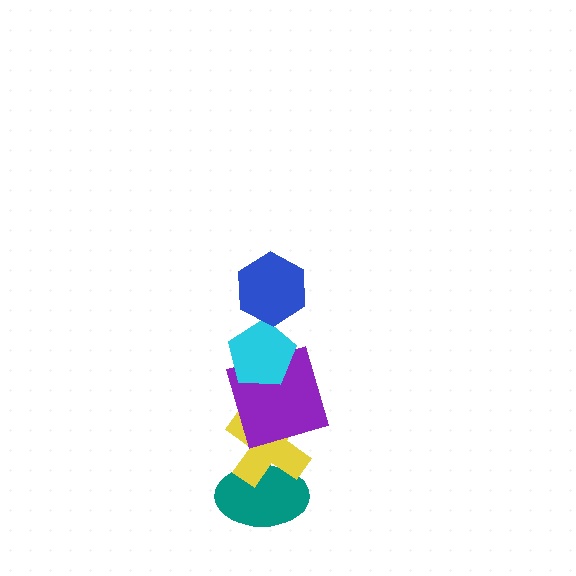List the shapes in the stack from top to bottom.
From top to bottom: the blue hexagon, the cyan pentagon, the purple square, the yellow cross, the teal ellipse.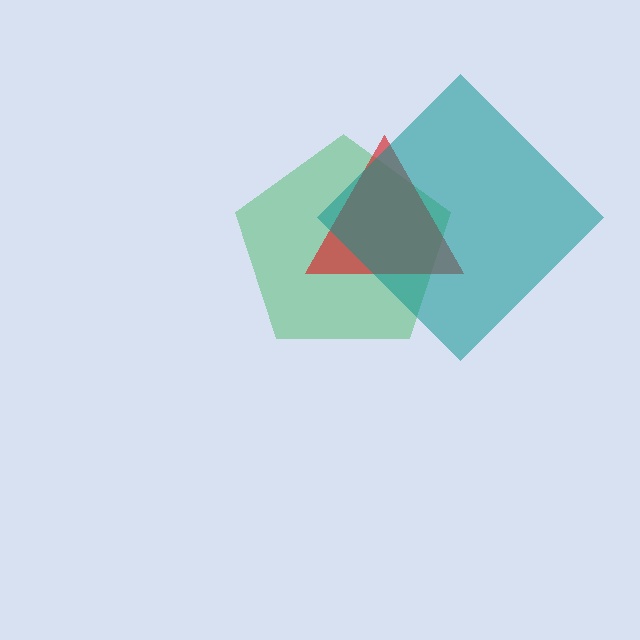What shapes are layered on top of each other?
The layered shapes are: a green pentagon, a red triangle, a teal diamond.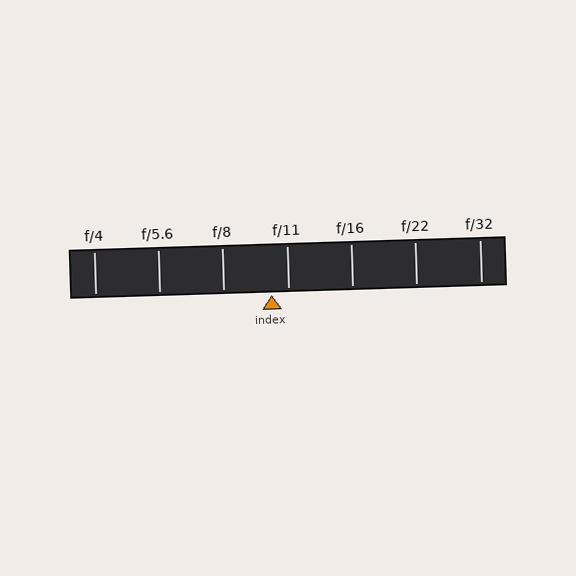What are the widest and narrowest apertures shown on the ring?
The widest aperture shown is f/4 and the narrowest is f/32.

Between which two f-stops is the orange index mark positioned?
The index mark is between f/8 and f/11.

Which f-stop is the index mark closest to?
The index mark is closest to f/11.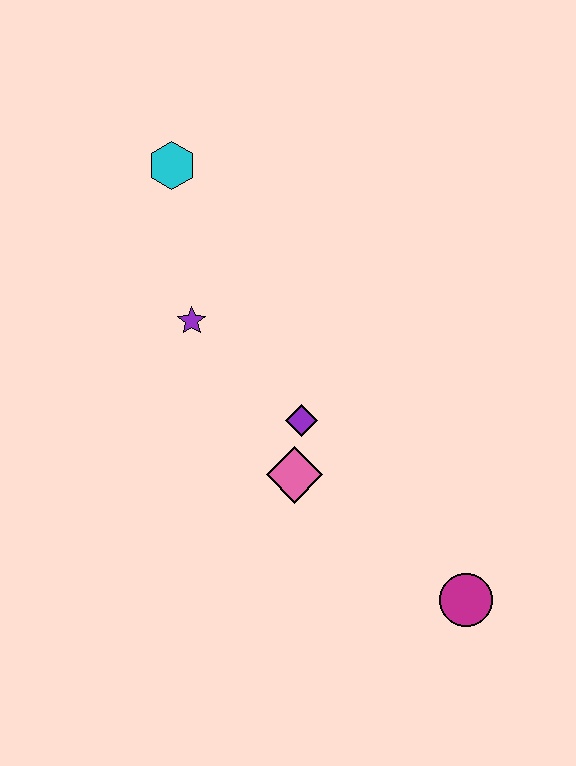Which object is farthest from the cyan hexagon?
The magenta circle is farthest from the cyan hexagon.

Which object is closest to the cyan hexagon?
The purple star is closest to the cyan hexagon.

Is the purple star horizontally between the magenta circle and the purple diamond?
No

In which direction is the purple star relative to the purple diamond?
The purple star is to the left of the purple diamond.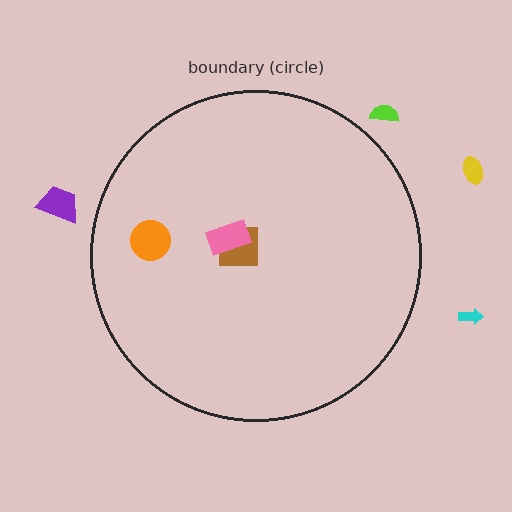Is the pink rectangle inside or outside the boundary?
Inside.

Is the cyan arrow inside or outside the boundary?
Outside.